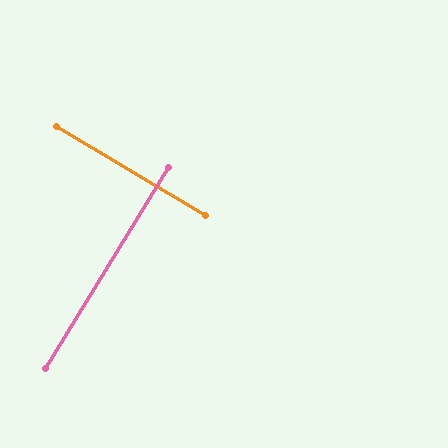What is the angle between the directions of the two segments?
Approximately 89 degrees.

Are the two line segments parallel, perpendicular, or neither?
Perpendicular — they meet at approximately 89°.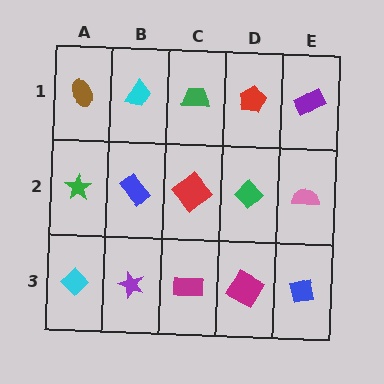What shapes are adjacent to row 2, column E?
A purple rectangle (row 1, column E), a blue square (row 3, column E), a green diamond (row 2, column D).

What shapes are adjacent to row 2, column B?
A cyan trapezoid (row 1, column B), a purple star (row 3, column B), a green star (row 2, column A), a red diamond (row 2, column C).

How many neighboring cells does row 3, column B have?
3.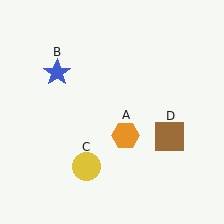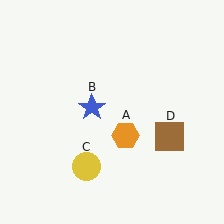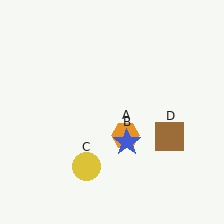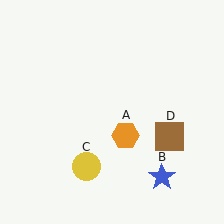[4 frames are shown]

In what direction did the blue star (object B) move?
The blue star (object B) moved down and to the right.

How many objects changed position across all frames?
1 object changed position: blue star (object B).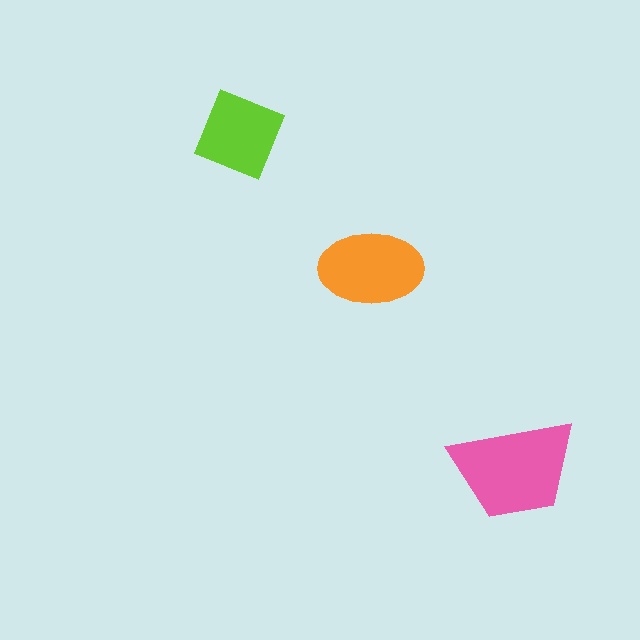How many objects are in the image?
There are 3 objects in the image.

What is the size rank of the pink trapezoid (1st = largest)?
1st.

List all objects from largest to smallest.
The pink trapezoid, the orange ellipse, the lime square.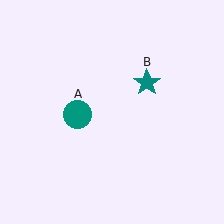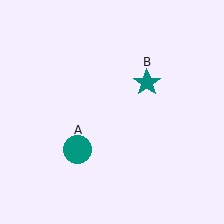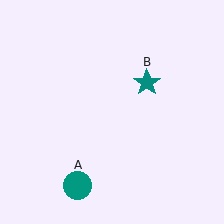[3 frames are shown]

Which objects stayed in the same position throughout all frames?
Teal star (object B) remained stationary.